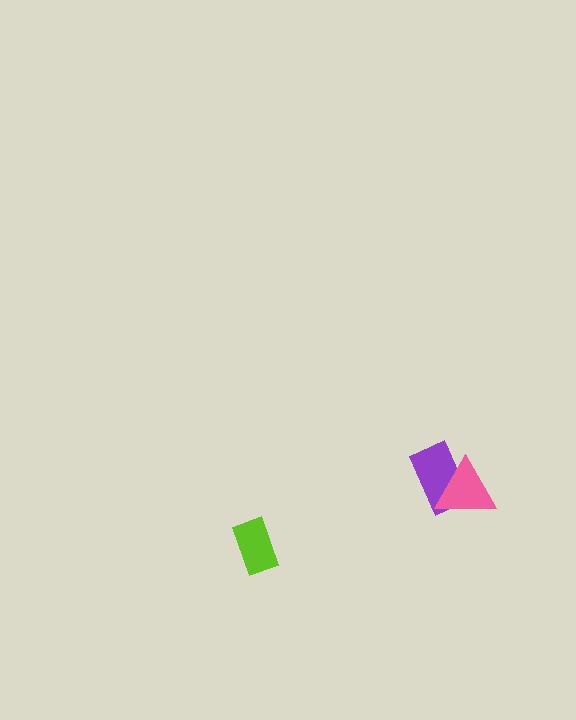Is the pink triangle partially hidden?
No, no other shape covers it.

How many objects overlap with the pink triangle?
1 object overlaps with the pink triangle.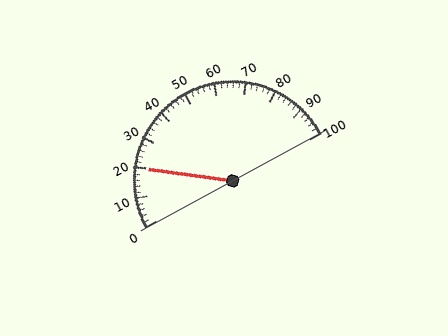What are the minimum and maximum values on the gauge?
The gauge ranges from 0 to 100.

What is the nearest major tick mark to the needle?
The nearest major tick mark is 20.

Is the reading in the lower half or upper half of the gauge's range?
The reading is in the lower half of the range (0 to 100).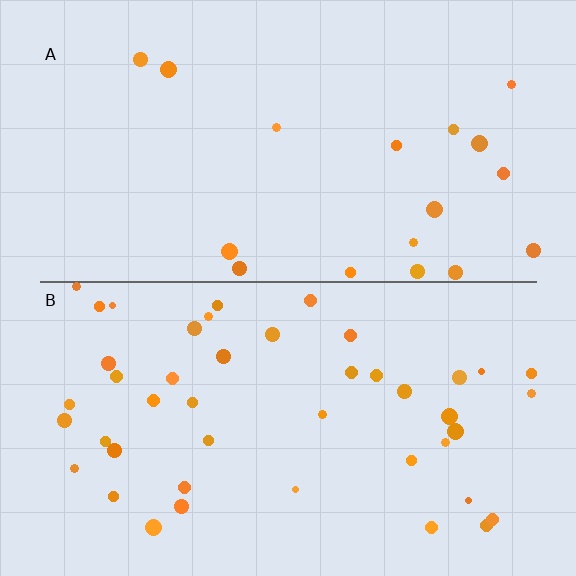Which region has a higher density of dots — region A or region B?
B (the bottom).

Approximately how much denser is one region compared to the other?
Approximately 2.5× — region B over region A.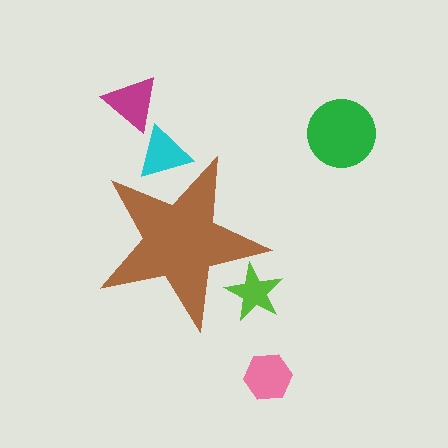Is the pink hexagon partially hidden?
No, the pink hexagon is fully visible.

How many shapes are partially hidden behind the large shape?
2 shapes are partially hidden.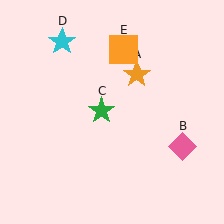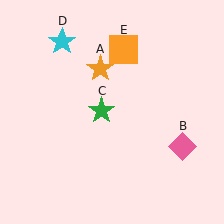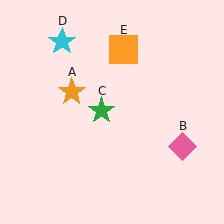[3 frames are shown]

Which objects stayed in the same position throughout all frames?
Pink diamond (object B) and green star (object C) and cyan star (object D) and orange square (object E) remained stationary.